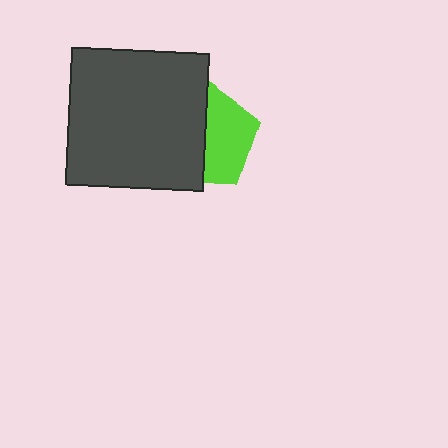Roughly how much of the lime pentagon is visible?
About half of it is visible (roughly 50%).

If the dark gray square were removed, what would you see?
You would see the complete lime pentagon.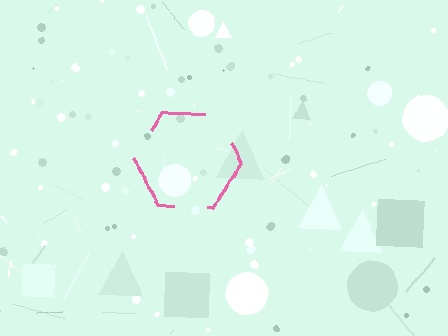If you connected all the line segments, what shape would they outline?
They would outline a hexagon.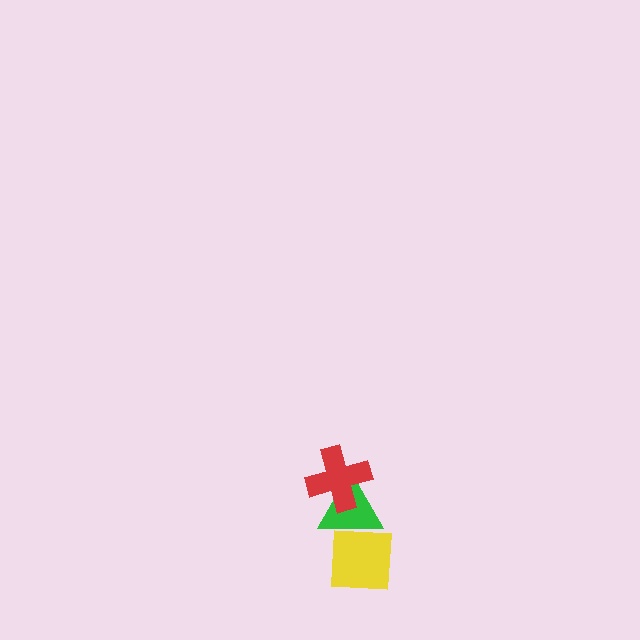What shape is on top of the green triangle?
The red cross is on top of the green triangle.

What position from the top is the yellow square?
The yellow square is 3rd from the top.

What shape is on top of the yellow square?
The green triangle is on top of the yellow square.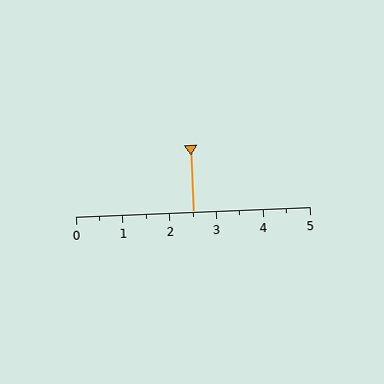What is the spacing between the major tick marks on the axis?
The major ticks are spaced 1 apart.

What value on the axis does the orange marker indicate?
The marker indicates approximately 2.5.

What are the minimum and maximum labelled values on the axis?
The axis runs from 0 to 5.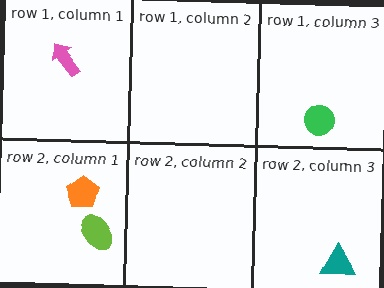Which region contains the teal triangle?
The row 2, column 3 region.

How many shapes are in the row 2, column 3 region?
1.